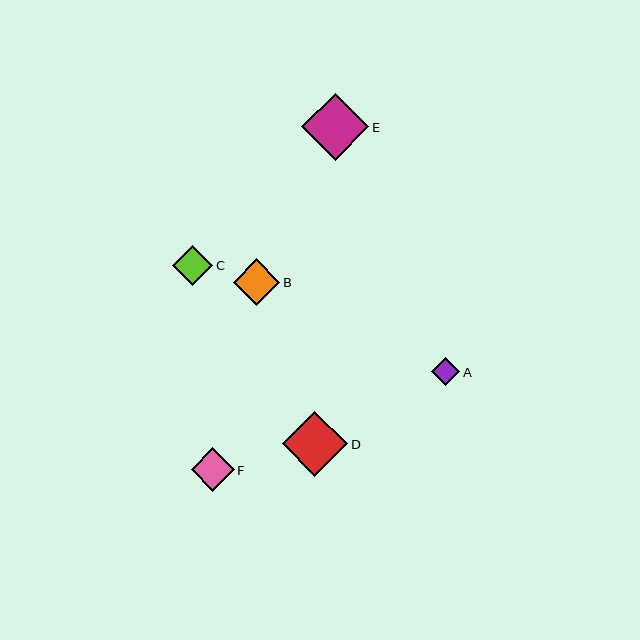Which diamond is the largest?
Diamond E is the largest with a size of approximately 67 pixels.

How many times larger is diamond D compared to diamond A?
Diamond D is approximately 2.3 times the size of diamond A.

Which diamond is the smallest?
Diamond A is the smallest with a size of approximately 28 pixels.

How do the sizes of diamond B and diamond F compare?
Diamond B and diamond F are approximately the same size.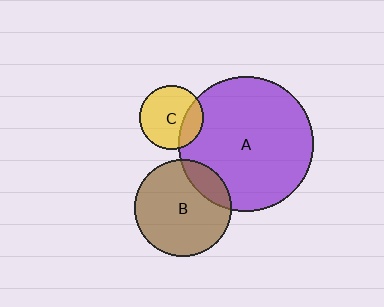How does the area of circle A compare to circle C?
Approximately 4.4 times.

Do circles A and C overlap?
Yes.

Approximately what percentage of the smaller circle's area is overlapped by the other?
Approximately 25%.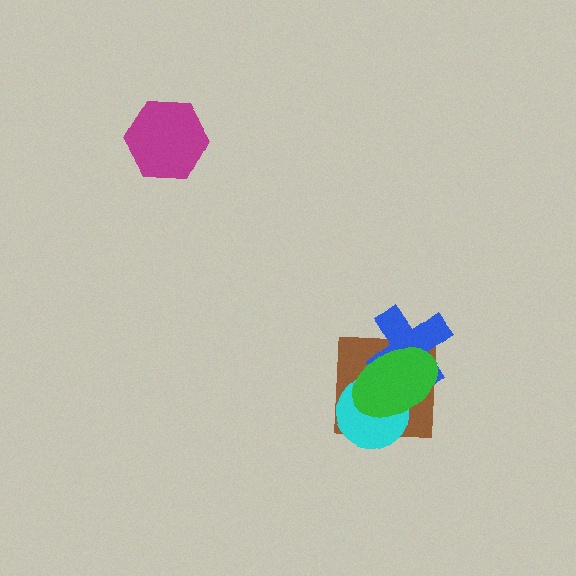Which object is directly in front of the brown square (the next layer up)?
The cyan circle is directly in front of the brown square.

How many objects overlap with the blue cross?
2 objects overlap with the blue cross.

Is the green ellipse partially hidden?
No, no other shape covers it.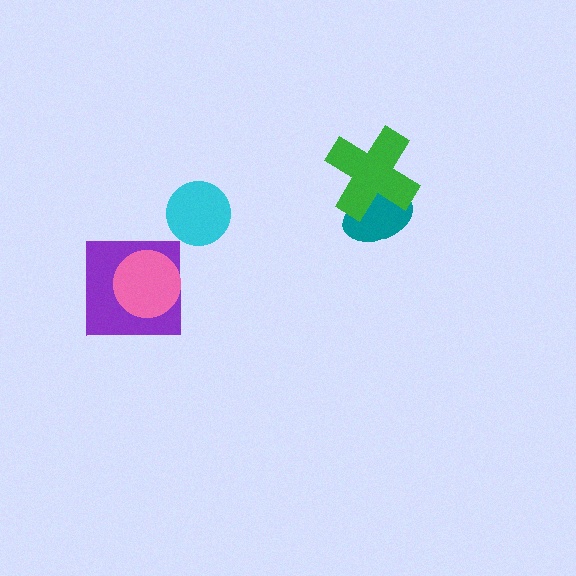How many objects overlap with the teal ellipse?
1 object overlaps with the teal ellipse.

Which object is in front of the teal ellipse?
The green cross is in front of the teal ellipse.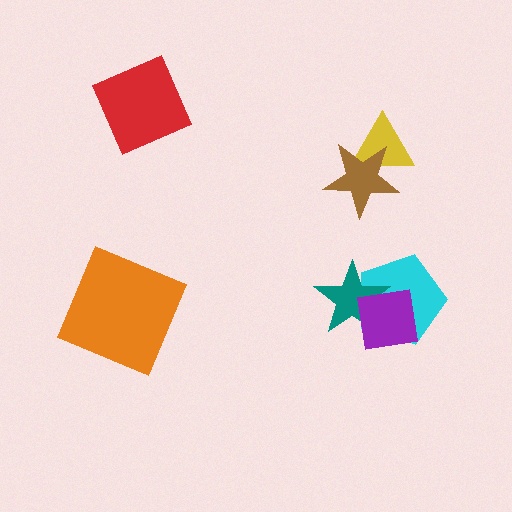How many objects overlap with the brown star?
1 object overlaps with the brown star.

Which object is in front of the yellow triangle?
The brown star is in front of the yellow triangle.